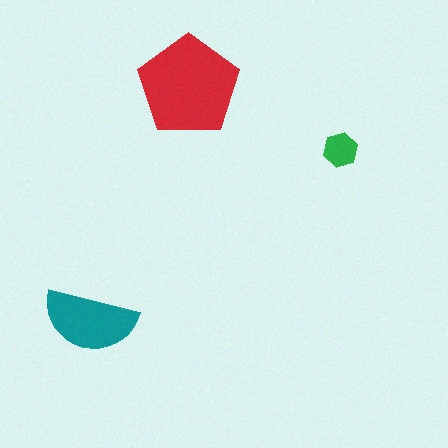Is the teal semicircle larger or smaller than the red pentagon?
Smaller.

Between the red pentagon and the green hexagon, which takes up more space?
The red pentagon.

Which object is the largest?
The red pentagon.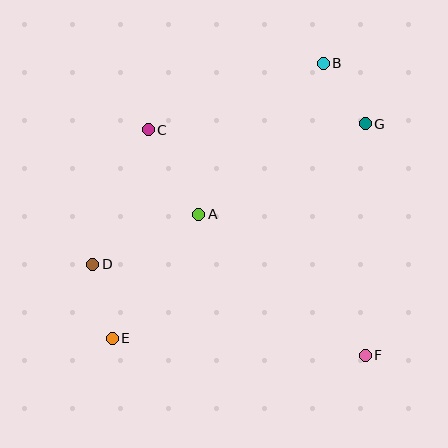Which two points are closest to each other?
Points B and G are closest to each other.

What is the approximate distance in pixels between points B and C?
The distance between B and C is approximately 187 pixels.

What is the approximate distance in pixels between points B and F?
The distance between B and F is approximately 295 pixels.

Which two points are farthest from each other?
Points B and E are farthest from each other.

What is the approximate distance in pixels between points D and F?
The distance between D and F is approximately 288 pixels.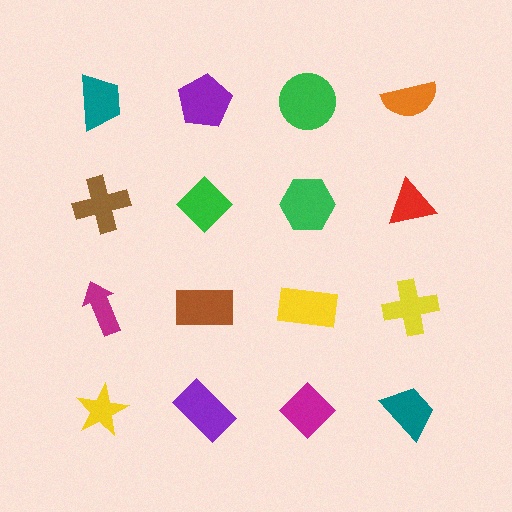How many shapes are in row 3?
4 shapes.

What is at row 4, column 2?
A purple rectangle.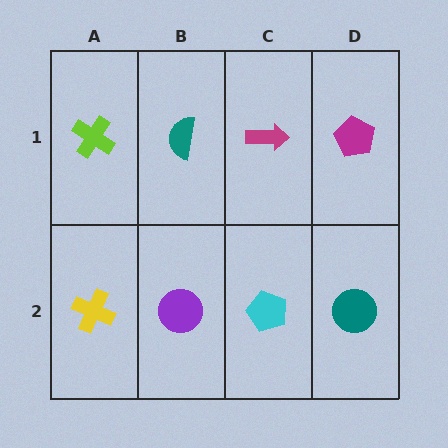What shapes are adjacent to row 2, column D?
A magenta pentagon (row 1, column D), a cyan pentagon (row 2, column C).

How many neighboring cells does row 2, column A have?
2.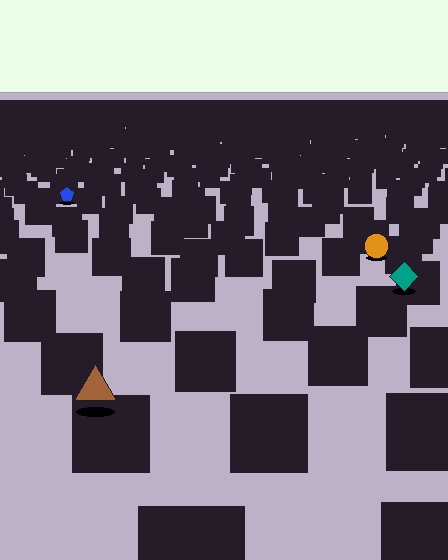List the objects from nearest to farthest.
From nearest to farthest: the brown triangle, the teal diamond, the orange circle, the blue pentagon.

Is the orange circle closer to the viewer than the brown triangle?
No. The brown triangle is closer — you can tell from the texture gradient: the ground texture is coarser near it.